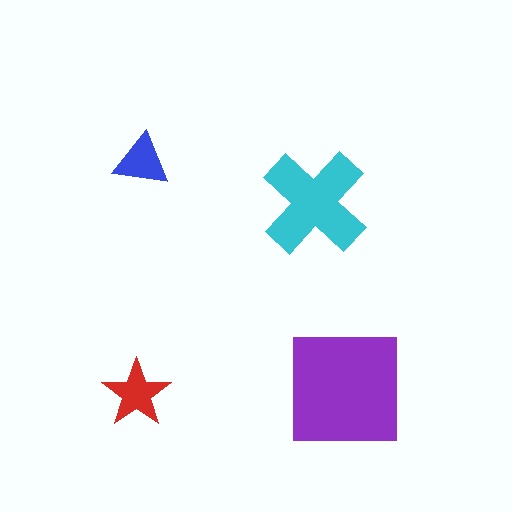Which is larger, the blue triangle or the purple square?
The purple square.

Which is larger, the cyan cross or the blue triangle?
The cyan cross.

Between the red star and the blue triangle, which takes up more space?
The red star.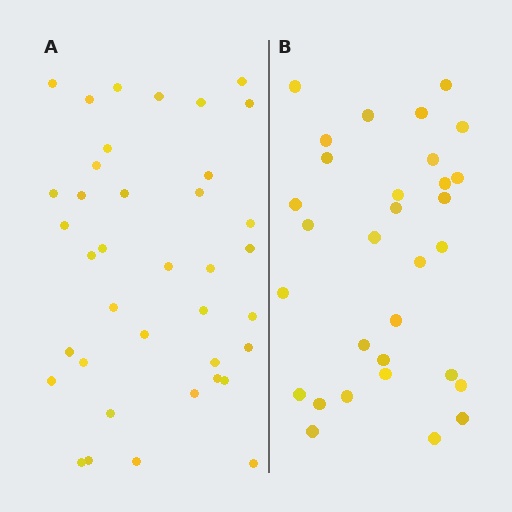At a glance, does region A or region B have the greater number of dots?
Region A (the left region) has more dots.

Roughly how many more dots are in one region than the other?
Region A has roughly 8 or so more dots than region B.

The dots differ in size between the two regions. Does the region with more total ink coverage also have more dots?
No. Region B has more total ink coverage because its dots are larger, but region A actually contains more individual dots. Total area can be misleading — the number of items is what matters here.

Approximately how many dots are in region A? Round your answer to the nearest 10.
About 40 dots. (The exact count is 38, which rounds to 40.)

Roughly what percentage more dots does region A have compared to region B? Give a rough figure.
About 25% more.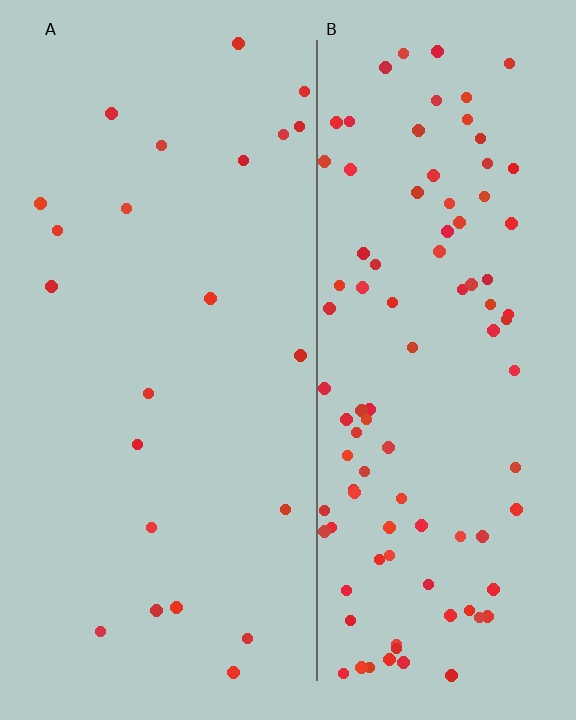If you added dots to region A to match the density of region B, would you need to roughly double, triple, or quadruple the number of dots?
Approximately quadruple.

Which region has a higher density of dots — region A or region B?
B (the right).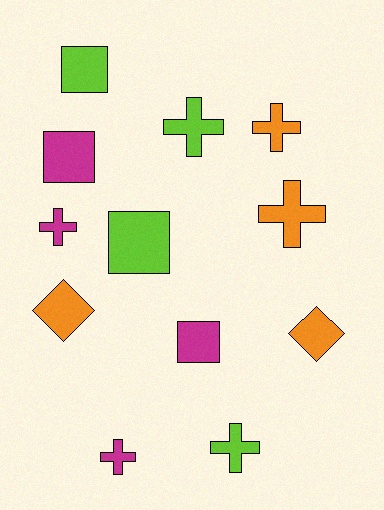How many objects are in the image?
There are 12 objects.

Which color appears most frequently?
Magenta, with 4 objects.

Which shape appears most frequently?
Cross, with 6 objects.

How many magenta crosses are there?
There are 2 magenta crosses.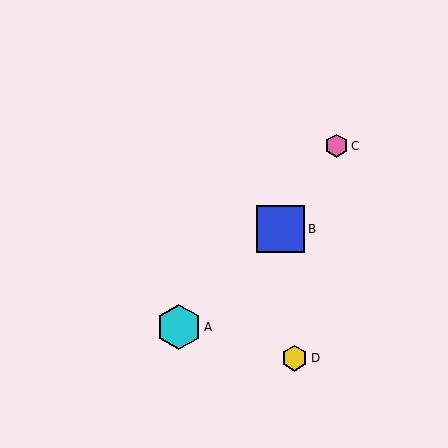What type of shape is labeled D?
Shape D is a yellow hexagon.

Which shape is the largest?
The blue square (labeled B) is the largest.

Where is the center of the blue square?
The center of the blue square is at (281, 229).